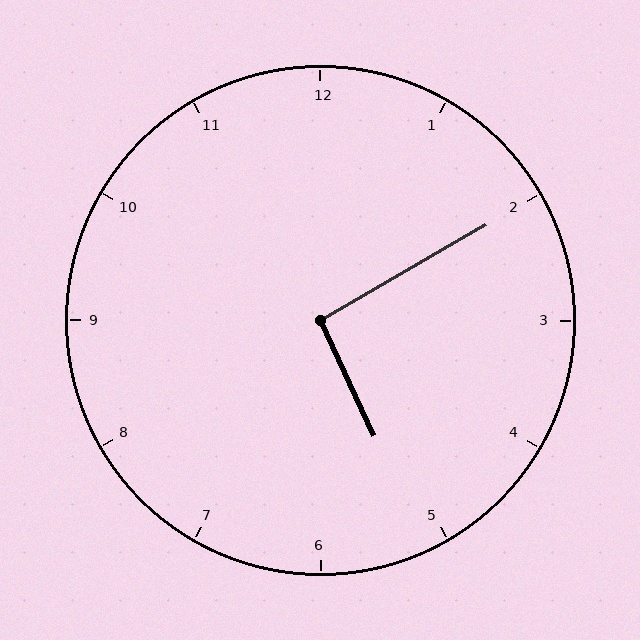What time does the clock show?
5:10.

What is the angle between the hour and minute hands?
Approximately 95 degrees.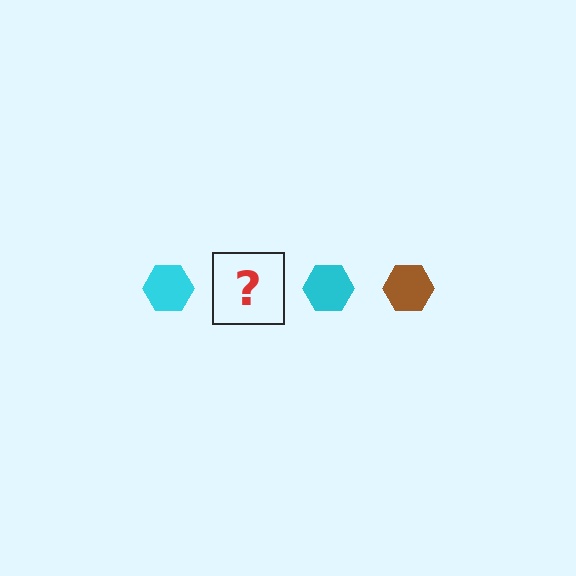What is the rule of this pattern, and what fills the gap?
The rule is that the pattern cycles through cyan, brown hexagons. The gap should be filled with a brown hexagon.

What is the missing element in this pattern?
The missing element is a brown hexagon.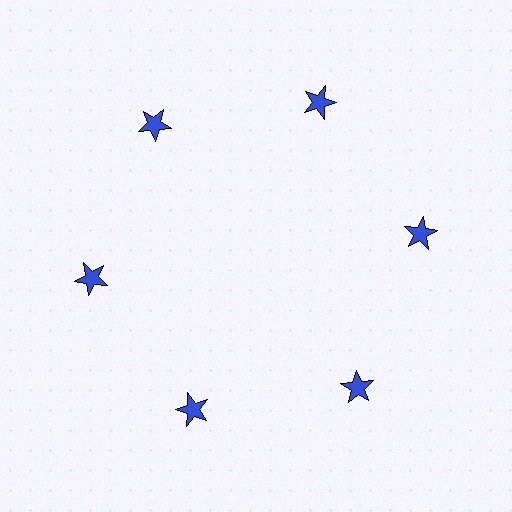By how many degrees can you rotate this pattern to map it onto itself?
The pattern maps onto itself every 60 degrees of rotation.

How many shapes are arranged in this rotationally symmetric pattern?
There are 6 shapes, arranged in 6 groups of 1.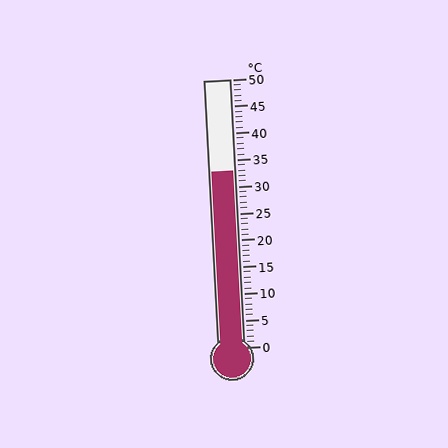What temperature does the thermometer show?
The thermometer shows approximately 33°C.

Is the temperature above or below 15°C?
The temperature is above 15°C.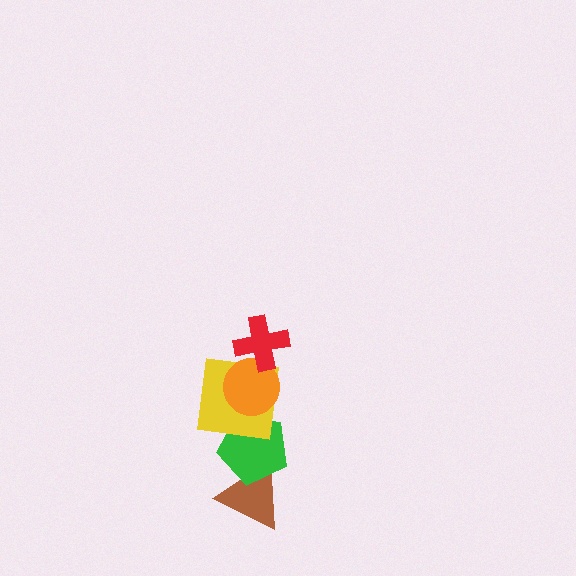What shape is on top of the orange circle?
The red cross is on top of the orange circle.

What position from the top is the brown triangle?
The brown triangle is 5th from the top.